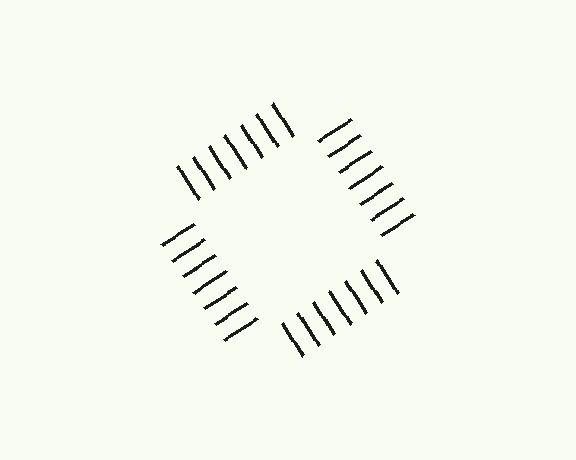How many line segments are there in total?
28 — 7 along each of the 4 edges.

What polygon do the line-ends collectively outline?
An illusory square — the line segments terminate on its edges but no continuous stroke is drawn.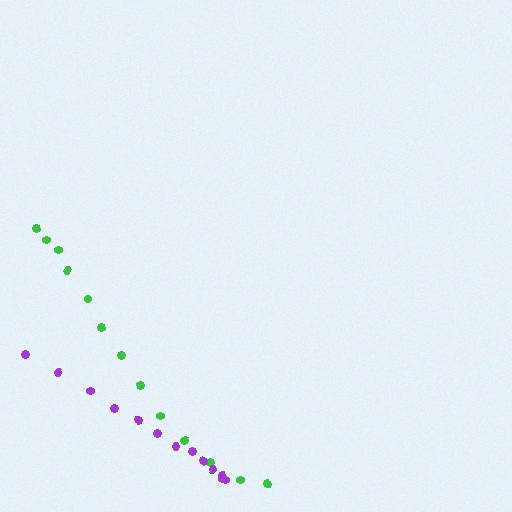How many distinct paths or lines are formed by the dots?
There are 2 distinct paths.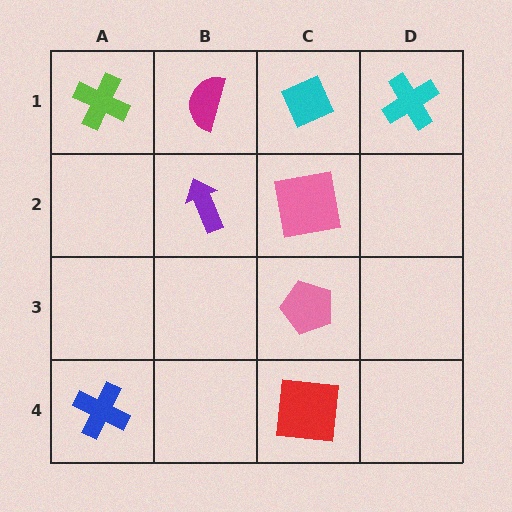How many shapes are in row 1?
4 shapes.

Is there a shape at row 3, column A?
No, that cell is empty.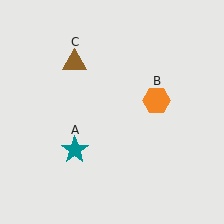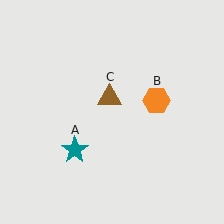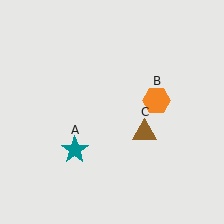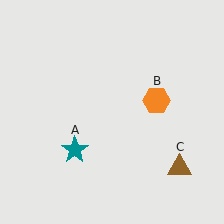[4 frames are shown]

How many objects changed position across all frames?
1 object changed position: brown triangle (object C).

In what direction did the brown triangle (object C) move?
The brown triangle (object C) moved down and to the right.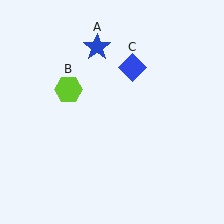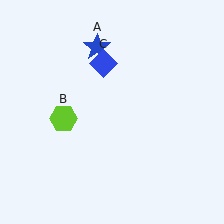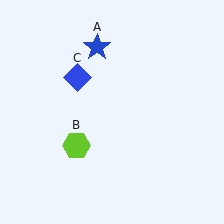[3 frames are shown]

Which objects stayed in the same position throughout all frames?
Blue star (object A) remained stationary.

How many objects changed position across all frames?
2 objects changed position: lime hexagon (object B), blue diamond (object C).